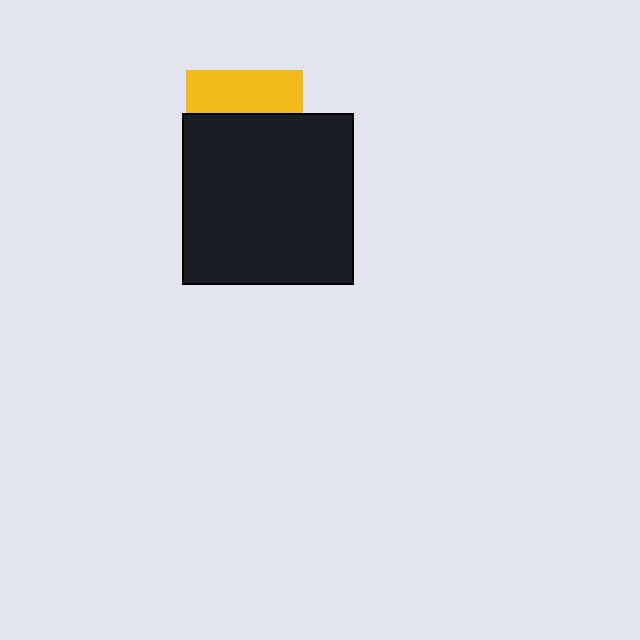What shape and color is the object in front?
The object in front is a black square.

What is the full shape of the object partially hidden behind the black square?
The partially hidden object is a yellow square.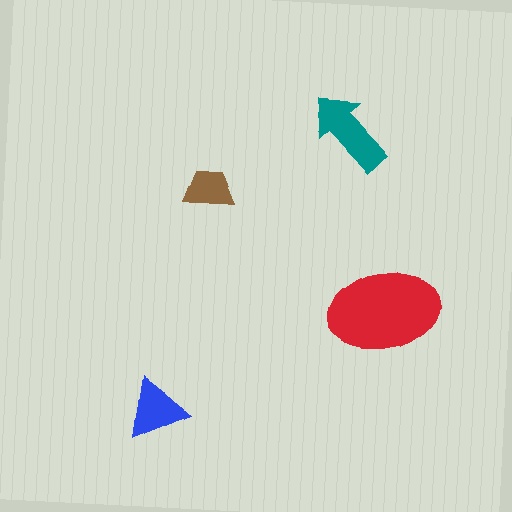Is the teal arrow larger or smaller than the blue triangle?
Larger.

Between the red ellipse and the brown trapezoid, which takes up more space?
The red ellipse.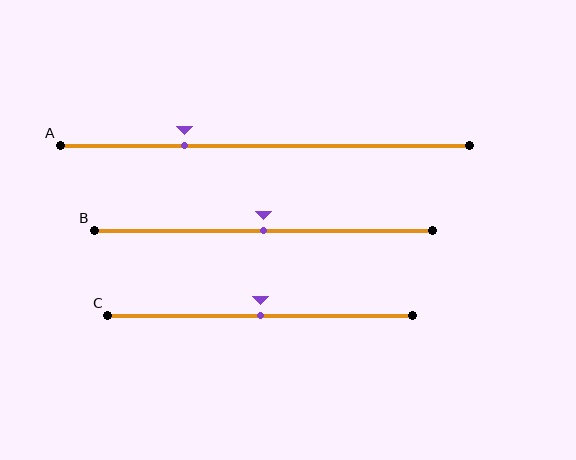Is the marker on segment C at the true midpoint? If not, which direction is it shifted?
Yes, the marker on segment C is at the true midpoint.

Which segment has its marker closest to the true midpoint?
Segment B has its marker closest to the true midpoint.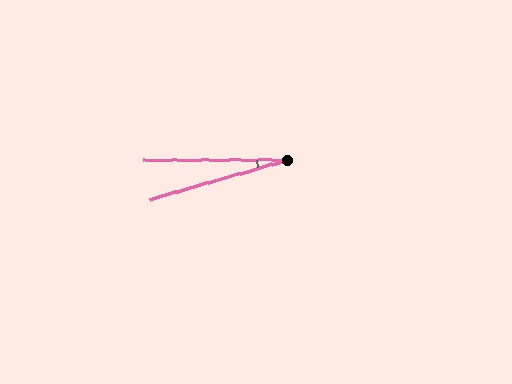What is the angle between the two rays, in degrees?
Approximately 16 degrees.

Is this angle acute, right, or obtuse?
It is acute.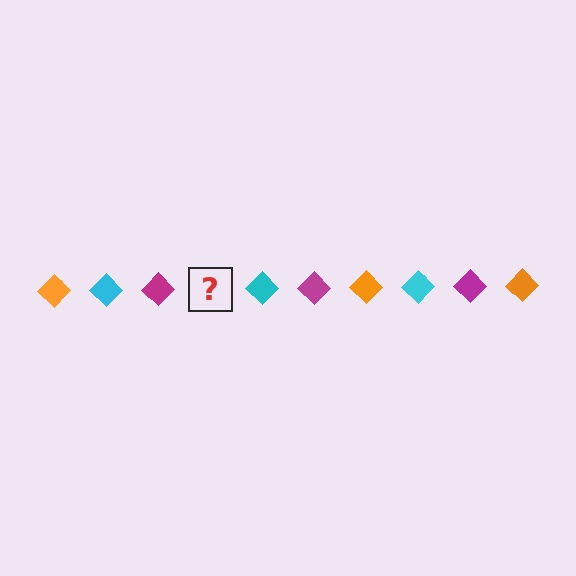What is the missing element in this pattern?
The missing element is an orange diamond.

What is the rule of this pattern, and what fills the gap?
The rule is that the pattern cycles through orange, cyan, magenta diamonds. The gap should be filled with an orange diamond.